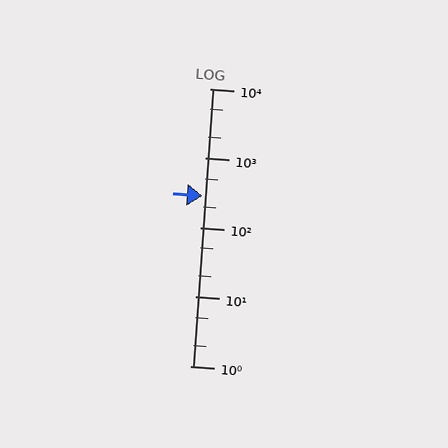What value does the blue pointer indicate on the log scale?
The pointer indicates approximately 280.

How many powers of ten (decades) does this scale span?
The scale spans 4 decades, from 1 to 10000.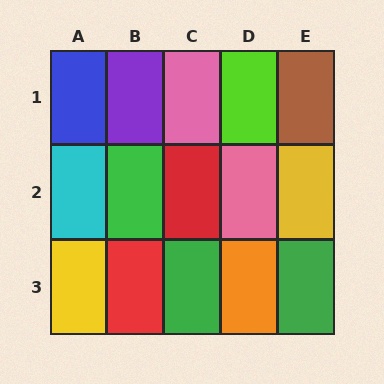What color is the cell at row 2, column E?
Yellow.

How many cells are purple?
1 cell is purple.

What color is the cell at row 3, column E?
Green.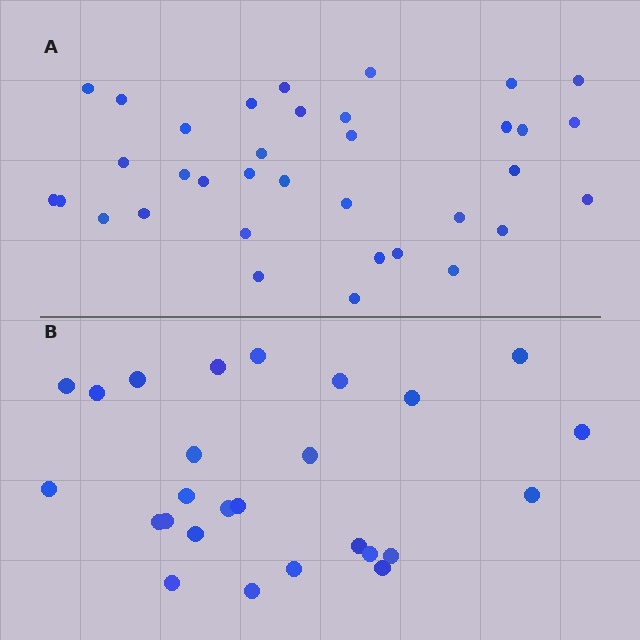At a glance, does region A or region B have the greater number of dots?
Region A (the top region) has more dots.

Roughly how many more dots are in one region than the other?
Region A has roughly 8 or so more dots than region B.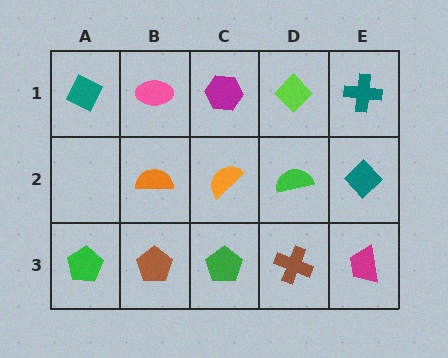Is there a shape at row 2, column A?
No, that cell is empty.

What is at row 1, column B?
A pink ellipse.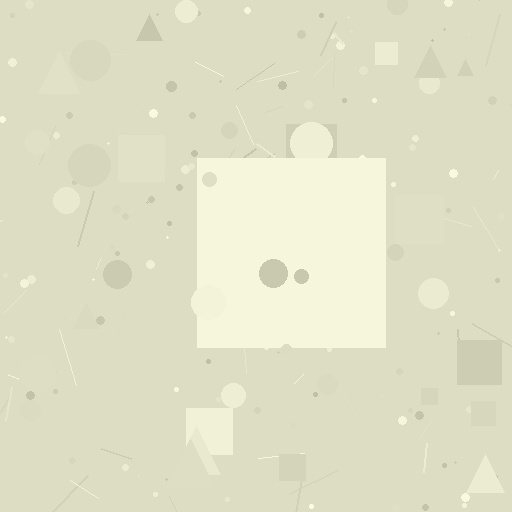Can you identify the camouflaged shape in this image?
The camouflaged shape is a square.